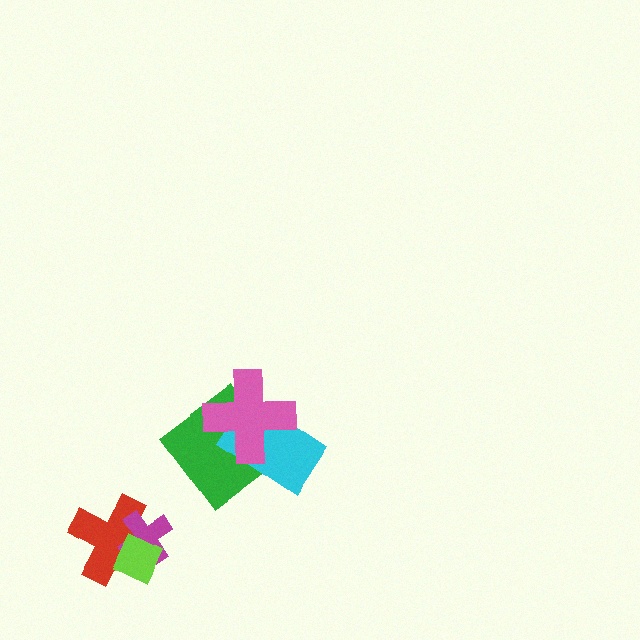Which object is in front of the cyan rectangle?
The pink cross is in front of the cyan rectangle.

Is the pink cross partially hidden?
No, no other shape covers it.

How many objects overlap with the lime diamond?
2 objects overlap with the lime diamond.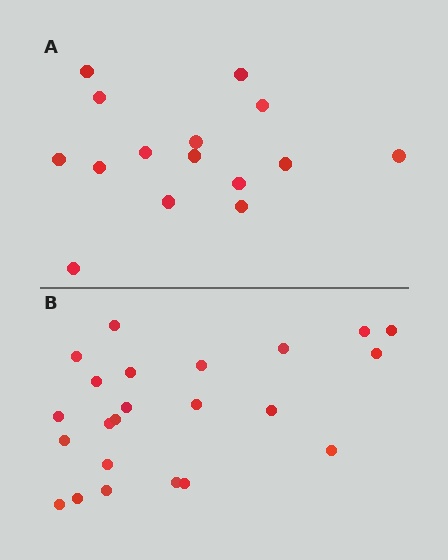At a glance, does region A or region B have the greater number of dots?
Region B (the bottom region) has more dots.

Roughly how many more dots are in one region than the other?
Region B has roughly 8 or so more dots than region A.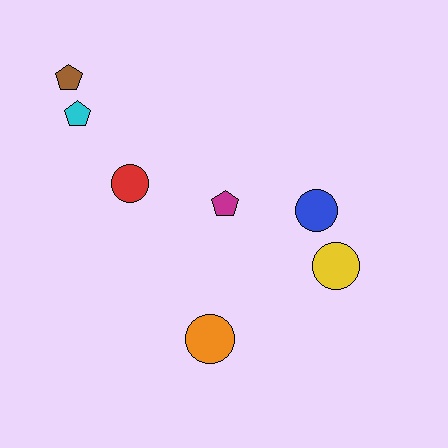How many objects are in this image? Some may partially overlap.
There are 7 objects.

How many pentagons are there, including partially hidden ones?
There are 3 pentagons.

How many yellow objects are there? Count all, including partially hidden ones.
There is 1 yellow object.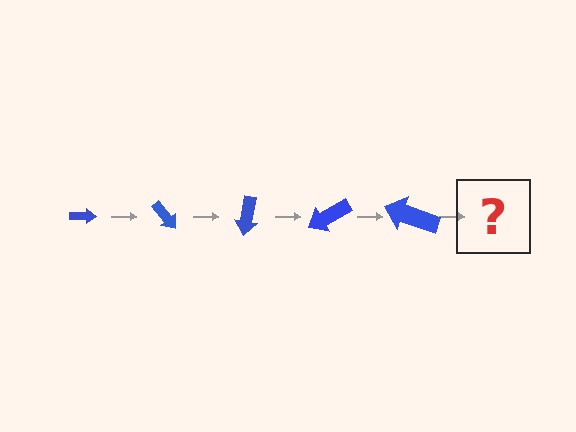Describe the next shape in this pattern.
It should be an arrow, larger than the previous one and rotated 250 degrees from the start.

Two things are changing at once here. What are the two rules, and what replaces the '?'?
The two rules are that the arrow grows larger each step and it rotates 50 degrees each step. The '?' should be an arrow, larger than the previous one and rotated 250 degrees from the start.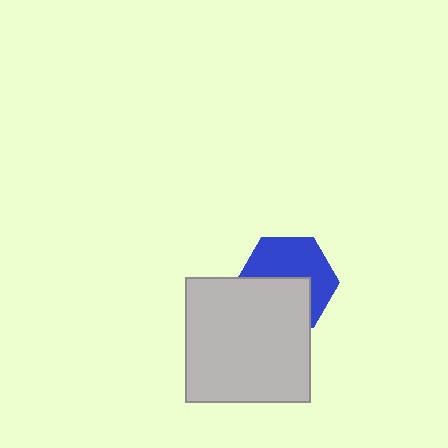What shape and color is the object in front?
The object in front is a light gray square.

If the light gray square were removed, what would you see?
You would see the complete blue hexagon.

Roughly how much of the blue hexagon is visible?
About half of it is visible (roughly 55%).